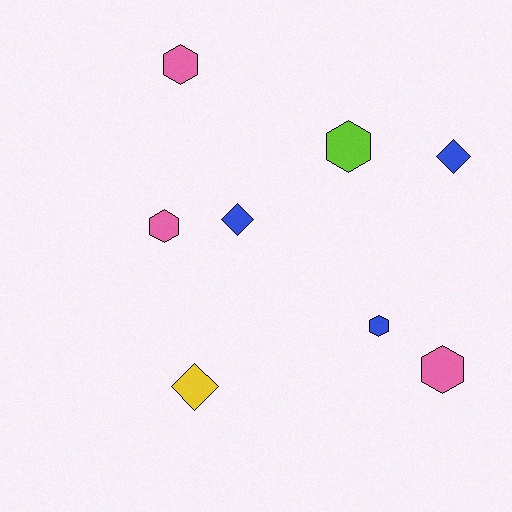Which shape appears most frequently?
Hexagon, with 5 objects.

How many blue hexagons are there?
There is 1 blue hexagon.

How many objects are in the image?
There are 8 objects.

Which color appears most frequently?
Pink, with 3 objects.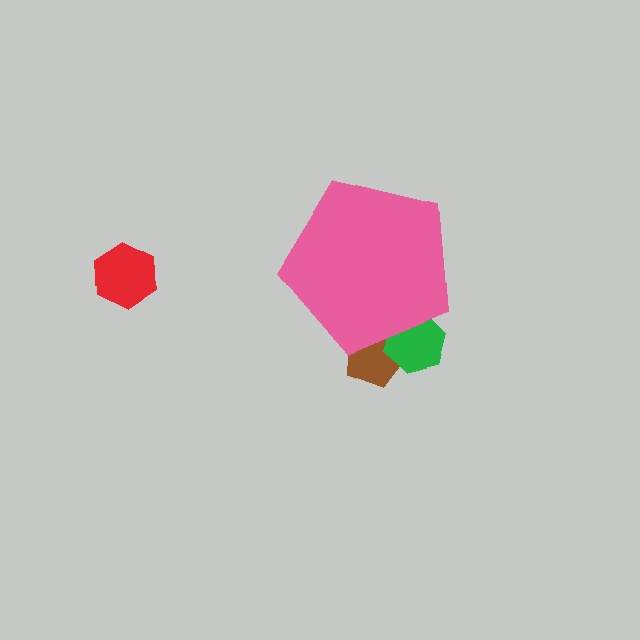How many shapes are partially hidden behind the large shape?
2 shapes are partially hidden.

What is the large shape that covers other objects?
A pink pentagon.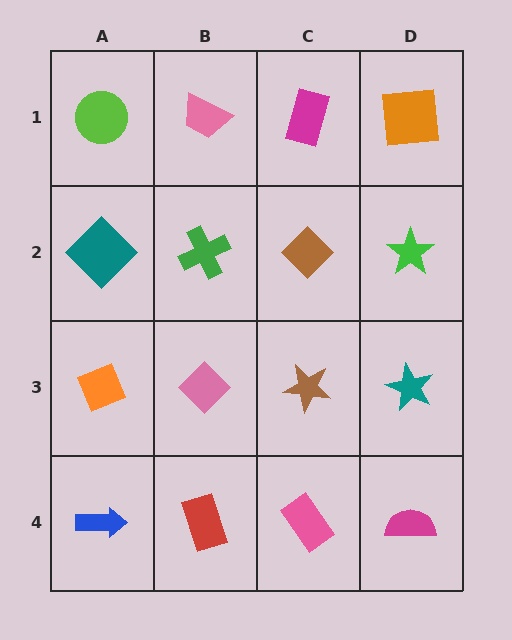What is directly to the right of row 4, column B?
A pink rectangle.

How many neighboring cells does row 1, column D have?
2.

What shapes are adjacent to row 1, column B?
A green cross (row 2, column B), a lime circle (row 1, column A), a magenta rectangle (row 1, column C).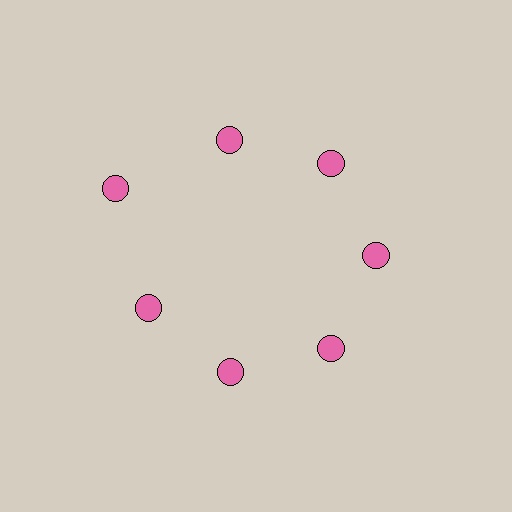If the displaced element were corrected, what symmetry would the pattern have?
It would have 7-fold rotational symmetry — the pattern would map onto itself every 51 degrees.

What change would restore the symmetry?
The symmetry would be restored by moving it inward, back onto the ring so that all 7 circles sit at equal angles and equal distance from the center.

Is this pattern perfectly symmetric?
No. The 7 pink circles are arranged in a ring, but one element near the 10 o'clock position is pushed outward from the center, breaking the 7-fold rotational symmetry.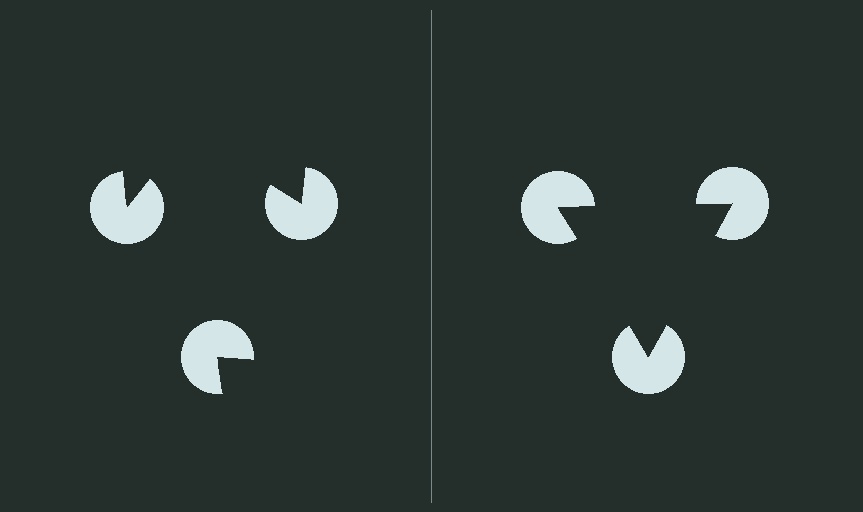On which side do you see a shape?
An illusory triangle appears on the right side. On the left side the wedge cuts are rotated, so no coherent shape forms.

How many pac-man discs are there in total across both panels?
6 — 3 on each side.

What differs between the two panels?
The pac-man discs are positioned identically on both sides; only the wedge orientations differ. On the right they align to a triangle; on the left they are misaligned.